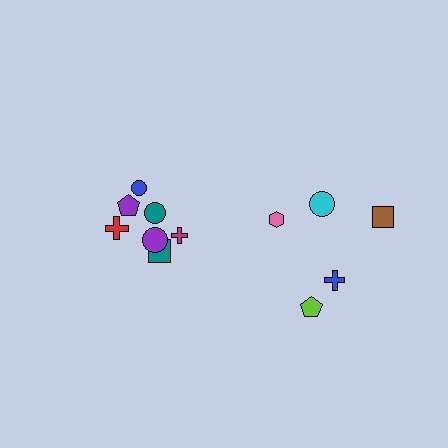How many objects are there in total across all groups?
There are 12 objects.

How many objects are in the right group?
There are 5 objects.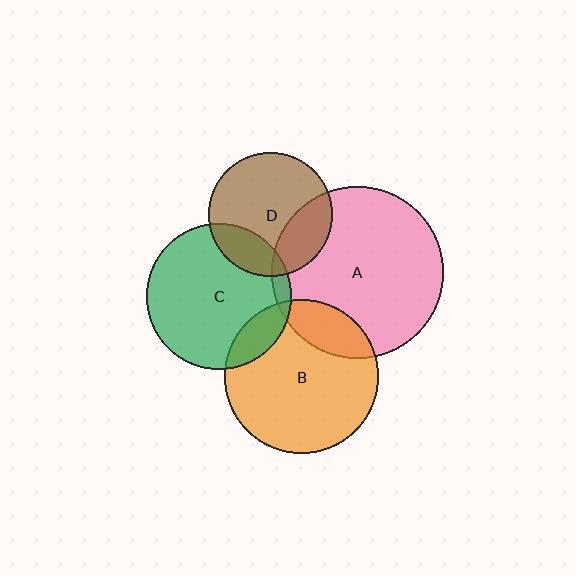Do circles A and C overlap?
Yes.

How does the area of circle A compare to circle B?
Approximately 1.2 times.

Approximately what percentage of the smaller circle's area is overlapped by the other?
Approximately 5%.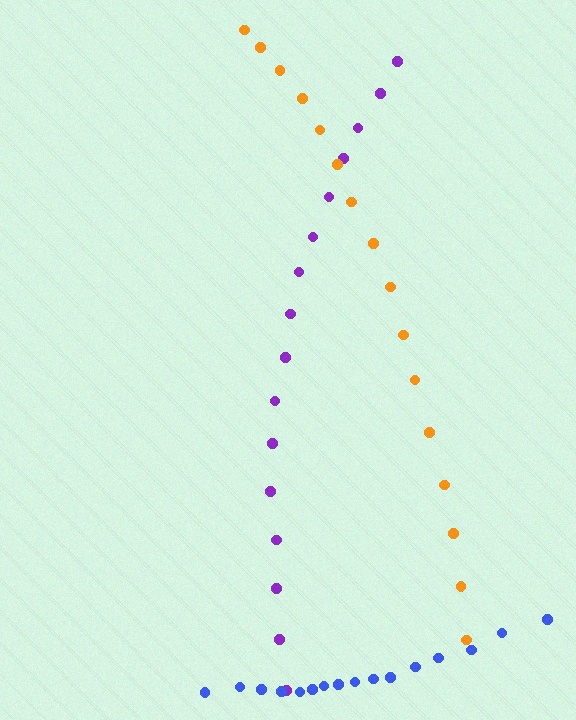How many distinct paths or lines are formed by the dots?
There are 3 distinct paths.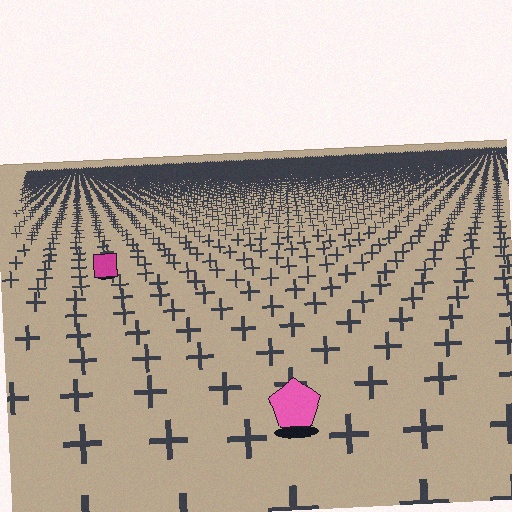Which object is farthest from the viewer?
The magenta square is farthest from the viewer. It appears smaller and the ground texture around it is denser.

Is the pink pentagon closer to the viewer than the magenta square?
Yes. The pink pentagon is closer — you can tell from the texture gradient: the ground texture is coarser near it.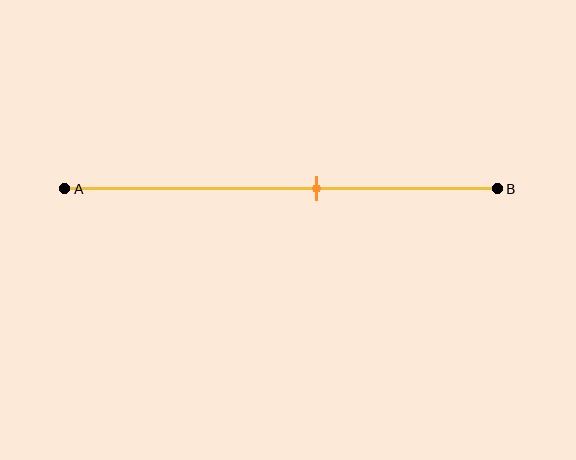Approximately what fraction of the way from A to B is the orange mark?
The orange mark is approximately 60% of the way from A to B.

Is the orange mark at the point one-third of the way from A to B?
No, the mark is at about 60% from A, not at the 33% one-third point.